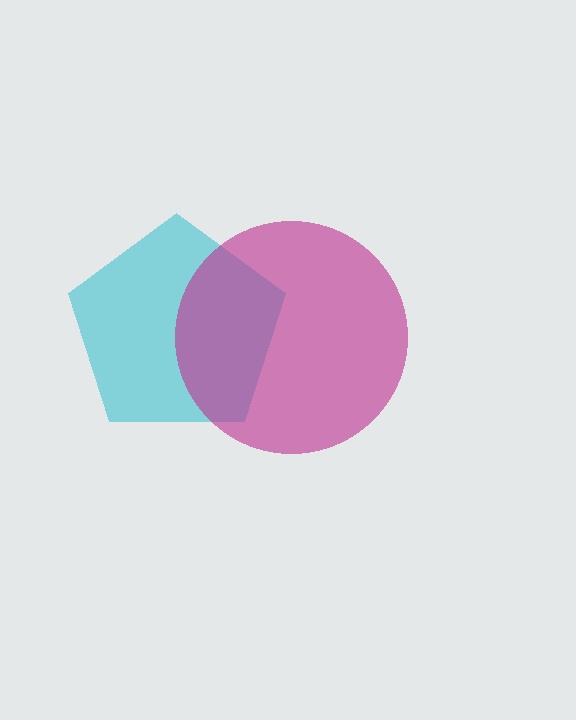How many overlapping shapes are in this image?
There are 2 overlapping shapes in the image.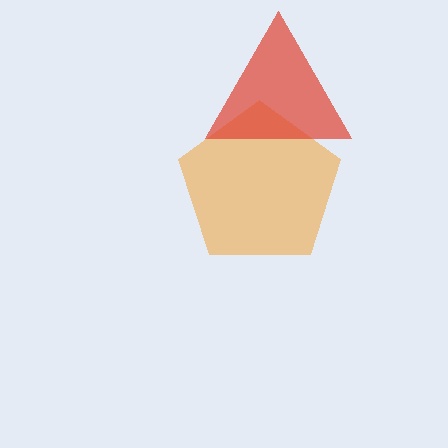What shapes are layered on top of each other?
The layered shapes are: an orange pentagon, a red triangle.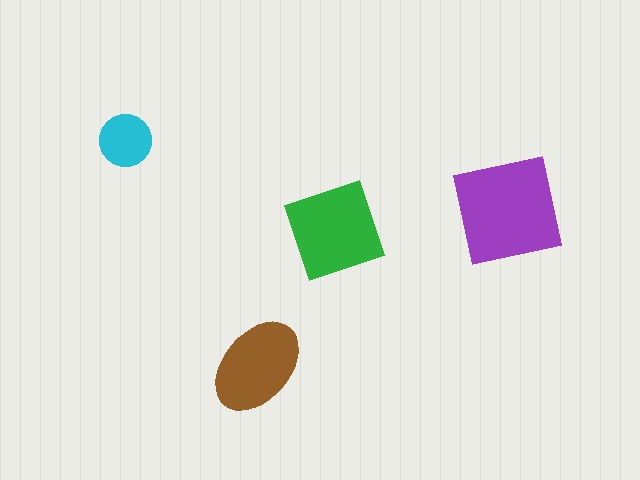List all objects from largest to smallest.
The purple square, the green diamond, the brown ellipse, the cyan circle.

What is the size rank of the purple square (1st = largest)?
1st.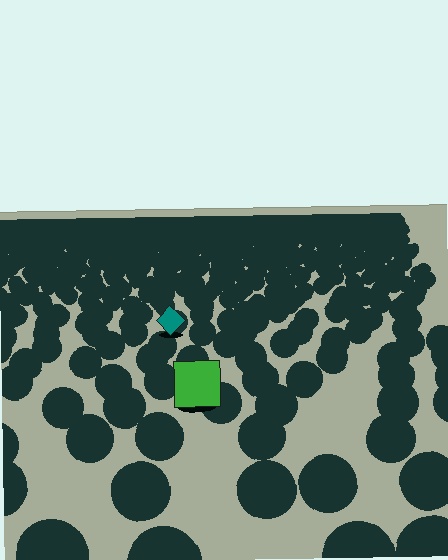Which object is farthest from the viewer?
The teal diamond is farthest from the viewer. It appears smaller and the ground texture around it is denser.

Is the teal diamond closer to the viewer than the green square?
No. The green square is closer — you can tell from the texture gradient: the ground texture is coarser near it.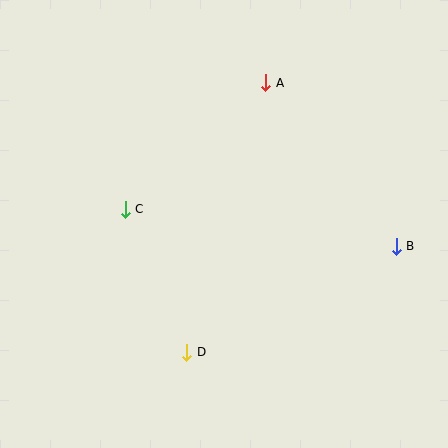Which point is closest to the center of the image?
Point C at (125, 209) is closest to the center.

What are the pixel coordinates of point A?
Point A is at (266, 83).